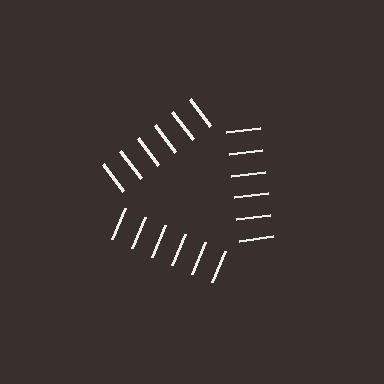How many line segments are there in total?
18 — 6 along each of the 3 edges.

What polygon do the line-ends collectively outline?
An illusory triangle — the line segments terminate on its edges but no continuous stroke is drawn.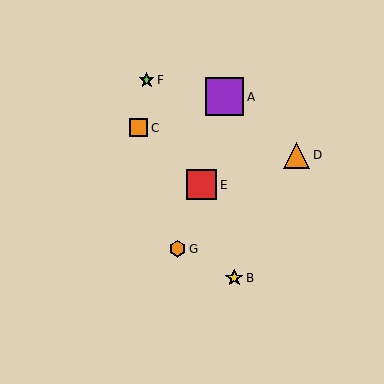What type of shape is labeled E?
Shape E is a red square.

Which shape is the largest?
The purple square (labeled A) is the largest.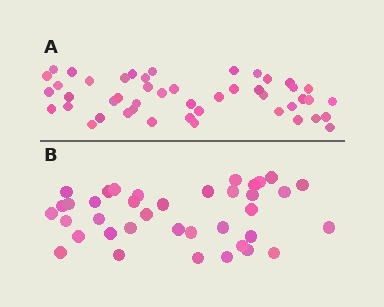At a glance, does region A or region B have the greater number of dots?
Region A (the top region) has more dots.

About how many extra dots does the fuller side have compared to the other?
Region A has roughly 8 or so more dots than region B.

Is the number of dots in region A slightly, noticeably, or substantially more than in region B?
Region A has only slightly more — the two regions are fairly close. The ratio is roughly 1.2 to 1.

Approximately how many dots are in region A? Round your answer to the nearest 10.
About 50 dots. (The exact count is 47, which rounds to 50.)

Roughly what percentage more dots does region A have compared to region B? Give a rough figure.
About 25% more.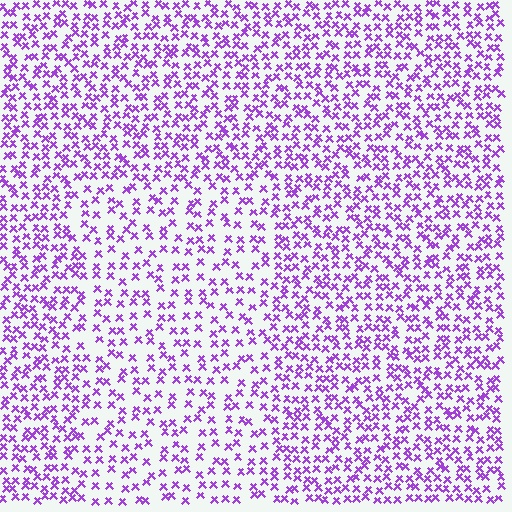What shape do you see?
I see a rectangle.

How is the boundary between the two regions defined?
The boundary is defined by a change in element density (approximately 1.6x ratio). All elements are the same color, size, and shape.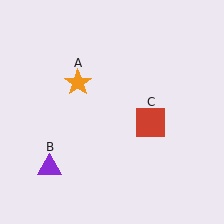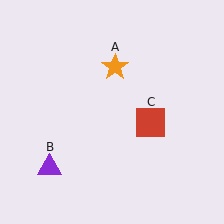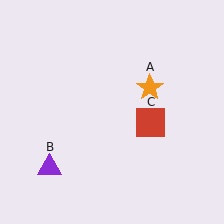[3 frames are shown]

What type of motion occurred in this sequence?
The orange star (object A) rotated clockwise around the center of the scene.